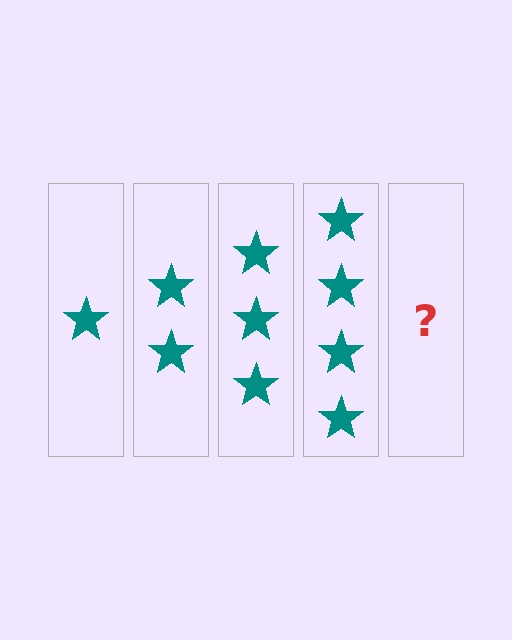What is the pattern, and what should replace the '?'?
The pattern is that each step adds one more star. The '?' should be 5 stars.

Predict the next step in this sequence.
The next step is 5 stars.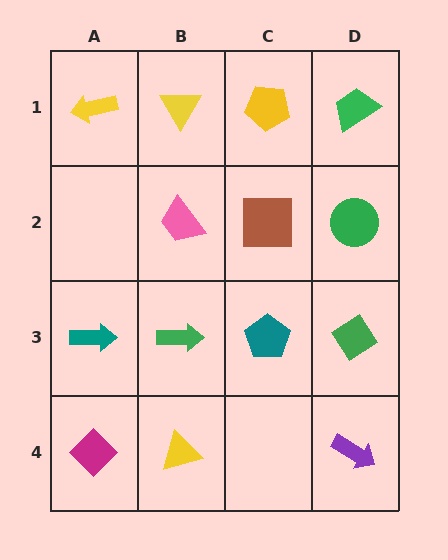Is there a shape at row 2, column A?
No, that cell is empty.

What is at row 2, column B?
A pink trapezoid.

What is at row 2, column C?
A brown square.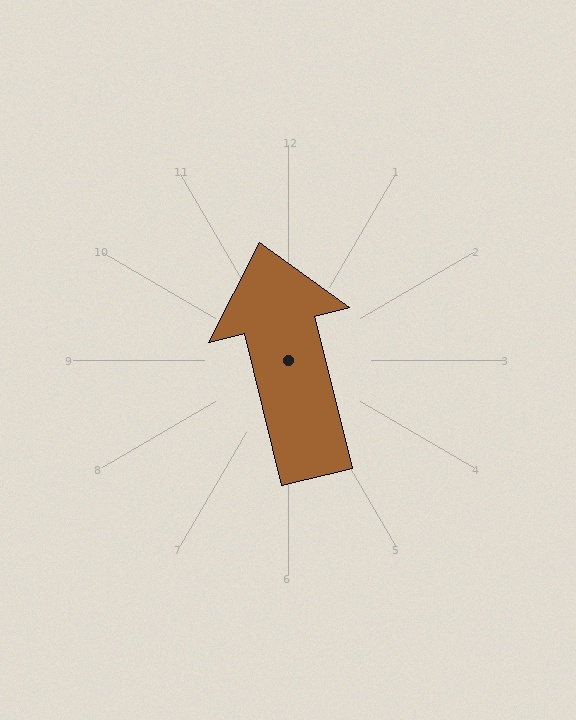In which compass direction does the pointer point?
North.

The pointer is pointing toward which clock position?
Roughly 12 o'clock.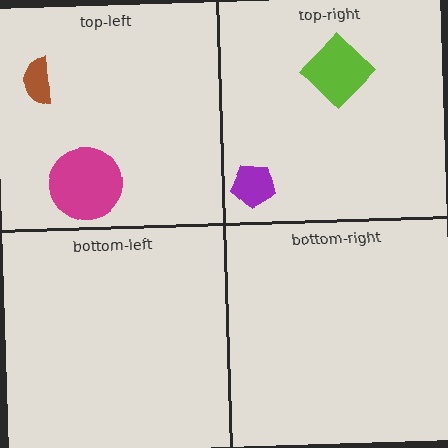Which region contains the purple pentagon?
The top-right region.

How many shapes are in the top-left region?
2.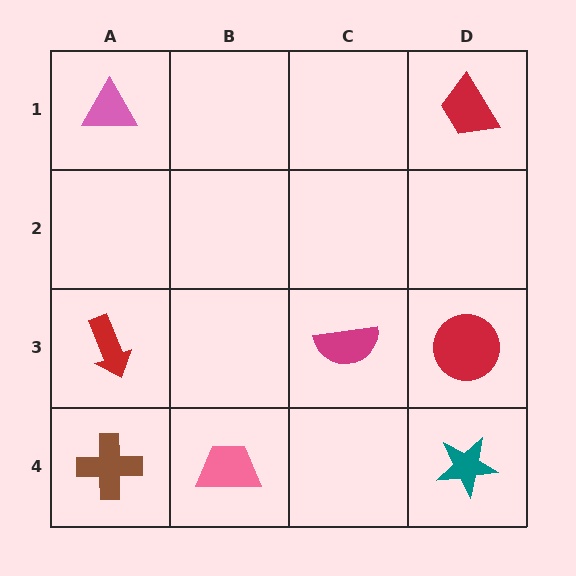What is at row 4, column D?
A teal star.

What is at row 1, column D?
A red trapezoid.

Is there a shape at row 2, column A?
No, that cell is empty.